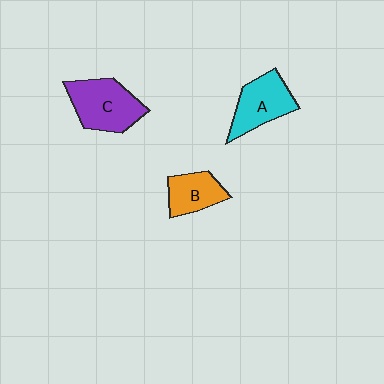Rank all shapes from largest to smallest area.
From largest to smallest: C (purple), A (cyan), B (orange).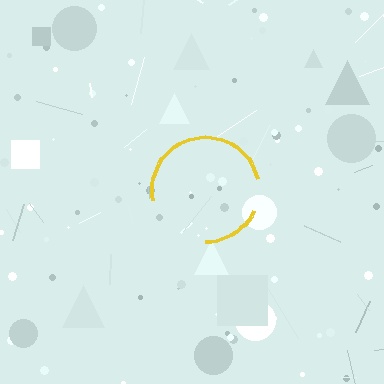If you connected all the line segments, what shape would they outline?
They would outline a circle.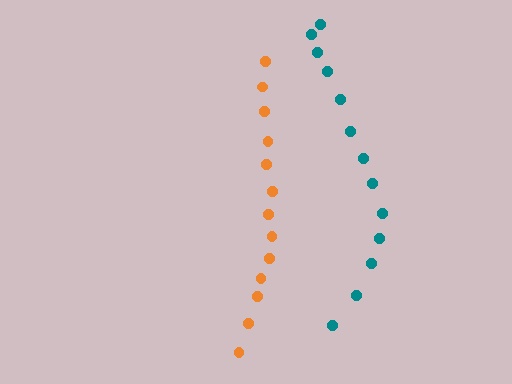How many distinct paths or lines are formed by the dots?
There are 2 distinct paths.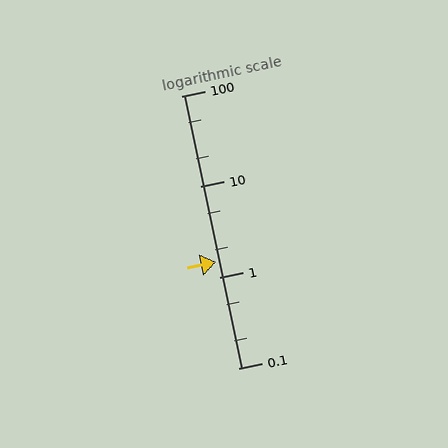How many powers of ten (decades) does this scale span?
The scale spans 3 decades, from 0.1 to 100.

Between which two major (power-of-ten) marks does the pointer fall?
The pointer is between 1 and 10.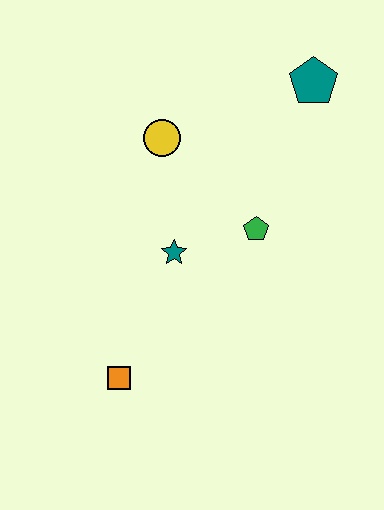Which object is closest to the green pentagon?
The teal star is closest to the green pentagon.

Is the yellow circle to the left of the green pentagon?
Yes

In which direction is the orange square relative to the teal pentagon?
The orange square is below the teal pentagon.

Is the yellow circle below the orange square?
No